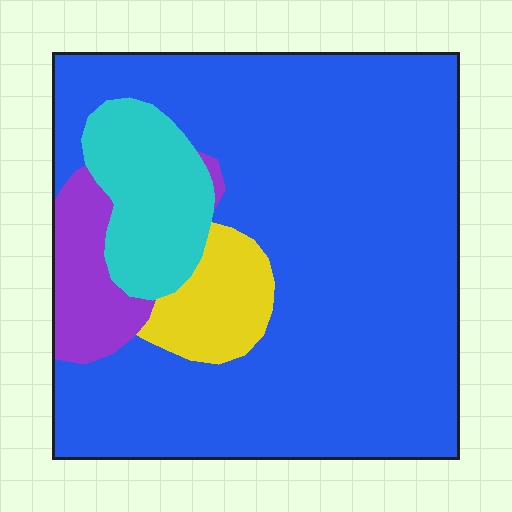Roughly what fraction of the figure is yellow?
Yellow takes up about one tenth (1/10) of the figure.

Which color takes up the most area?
Blue, at roughly 75%.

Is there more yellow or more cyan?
Cyan.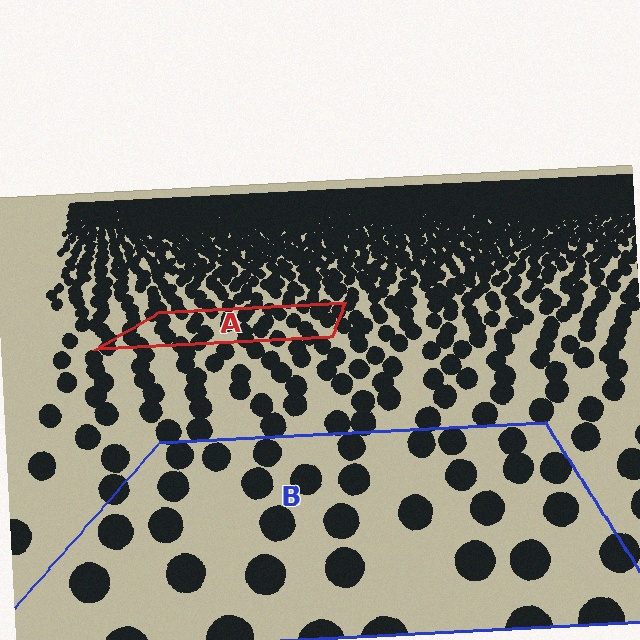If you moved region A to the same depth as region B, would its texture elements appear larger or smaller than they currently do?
They would appear larger. At a closer depth, the same texture elements are projected at a bigger on-screen size.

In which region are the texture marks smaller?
The texture marks are smaller in region A, because it is farther away.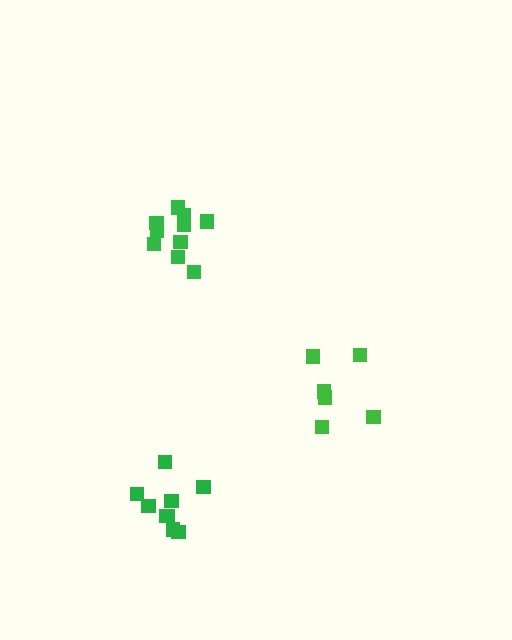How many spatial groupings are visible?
There are 3 spatial groupings.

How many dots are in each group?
Group 1: 9 dots, Group 2: 10 dots, Group 3: 6 dots (25 total).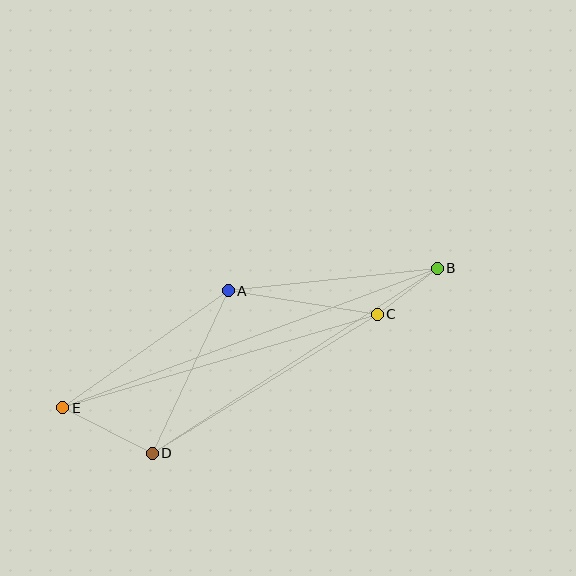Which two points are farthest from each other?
Points B and E are farthest from each other.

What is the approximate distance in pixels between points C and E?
The distance between C and E is approximately 328 pixels.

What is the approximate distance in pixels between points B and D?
The distance between B and D is approximately 340 pixels.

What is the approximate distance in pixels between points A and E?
The distance between A and E is approximately 203 pixels.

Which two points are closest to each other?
Points B and C are closest to each other.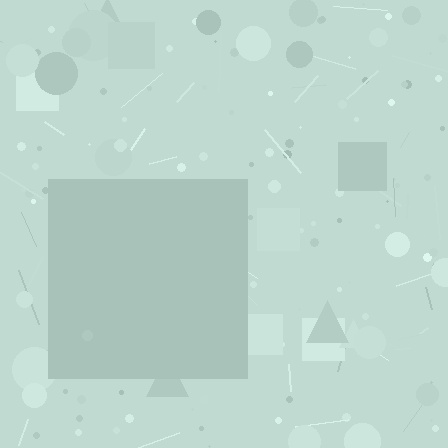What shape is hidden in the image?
A square is hidden in the image.